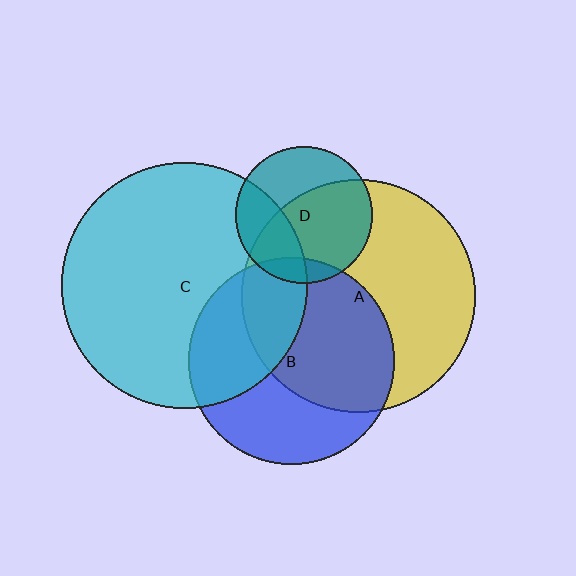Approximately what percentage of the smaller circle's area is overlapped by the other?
Approximately 10%.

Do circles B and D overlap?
Yes.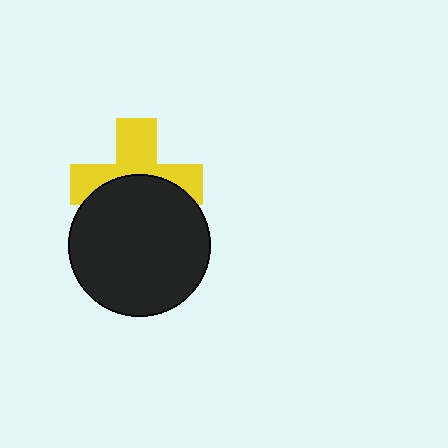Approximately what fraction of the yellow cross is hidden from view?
Roughly 48% of the yellow cross is hidden behind the black circle.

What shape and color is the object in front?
The object in front is a black circle.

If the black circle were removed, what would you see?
You would see the complete yellow cross.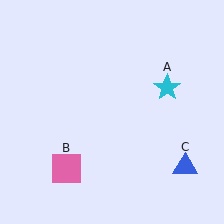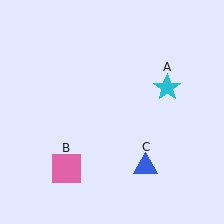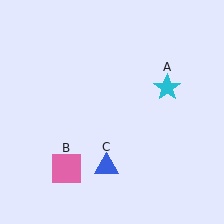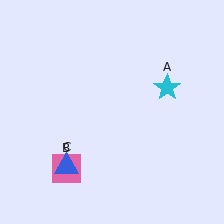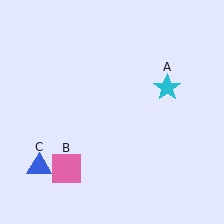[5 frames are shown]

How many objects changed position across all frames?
1 object changed position: blue triangle (object C).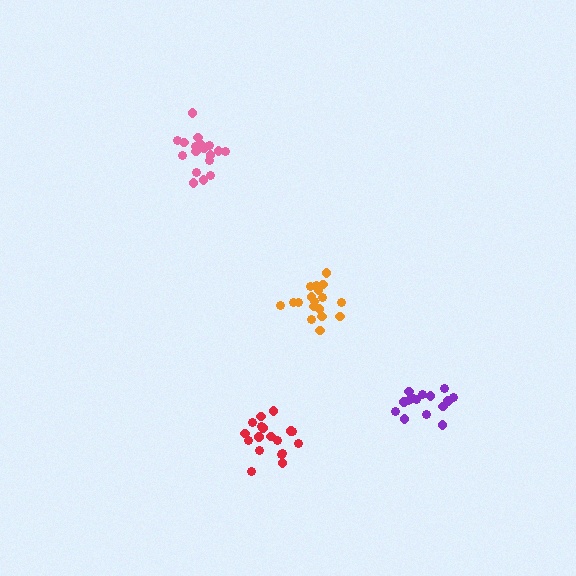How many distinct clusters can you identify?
There are 4 distinct clusters.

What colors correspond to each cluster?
The clusters are colored: pink, orange, red, purple.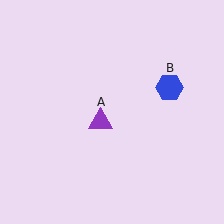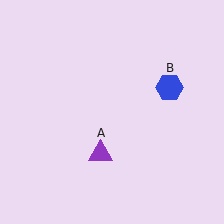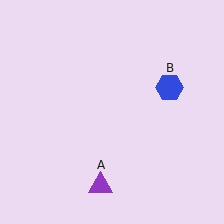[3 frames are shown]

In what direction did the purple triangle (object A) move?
The purple triangle (object A) moved down.